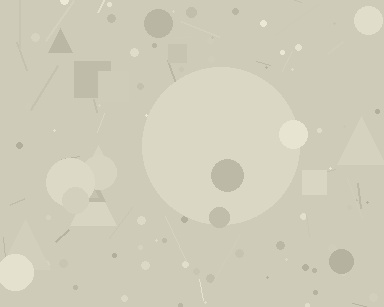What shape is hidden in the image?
A circle is hidden in the image.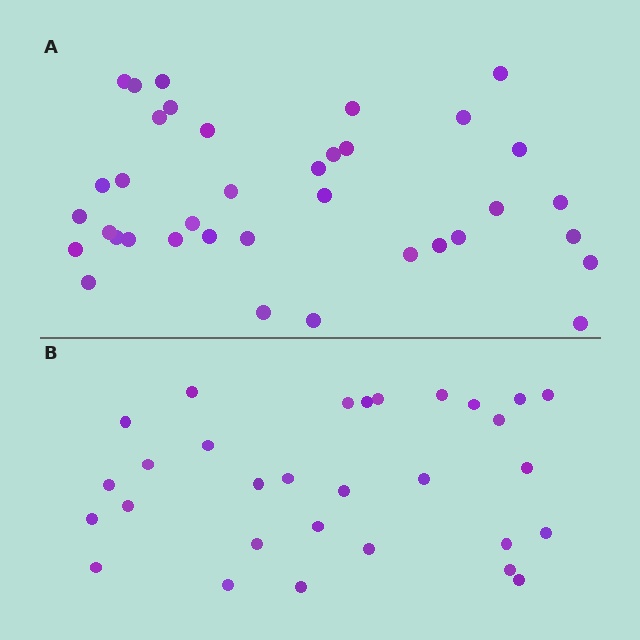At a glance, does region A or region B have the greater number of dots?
Region A (the top region) has more dots.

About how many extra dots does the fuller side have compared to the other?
Region A has roughly 8 or so more dots than region B.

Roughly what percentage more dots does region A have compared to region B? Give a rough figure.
About 25% more.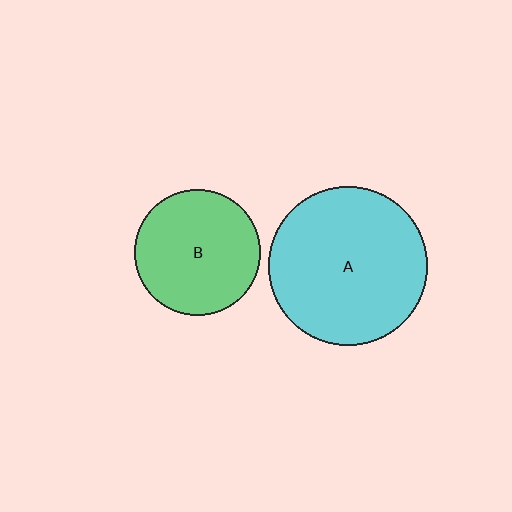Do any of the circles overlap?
No, none of the circles overlap.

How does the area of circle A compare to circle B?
Approximately 1.6 times.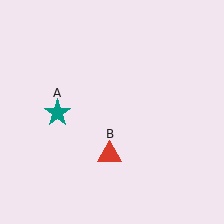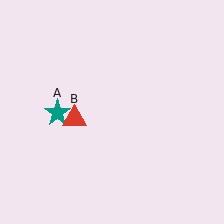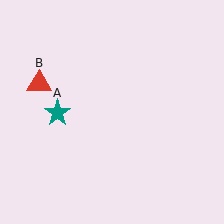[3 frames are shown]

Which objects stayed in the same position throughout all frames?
Teal star (object A) remained stationary.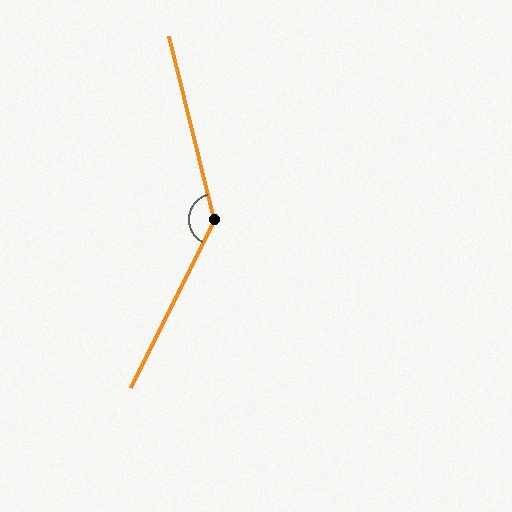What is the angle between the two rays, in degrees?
Approximately 140 degrees.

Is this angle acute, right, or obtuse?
It is obtuse.